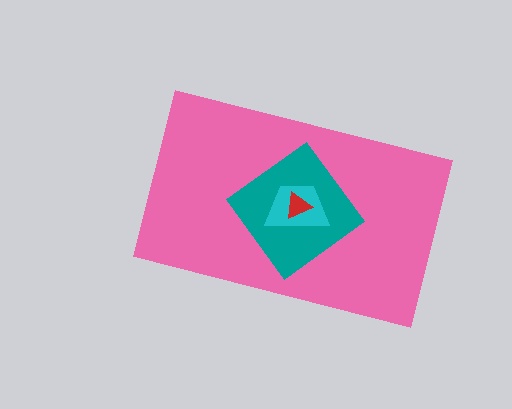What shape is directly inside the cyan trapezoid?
The red triangle.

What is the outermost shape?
The pink rectangle.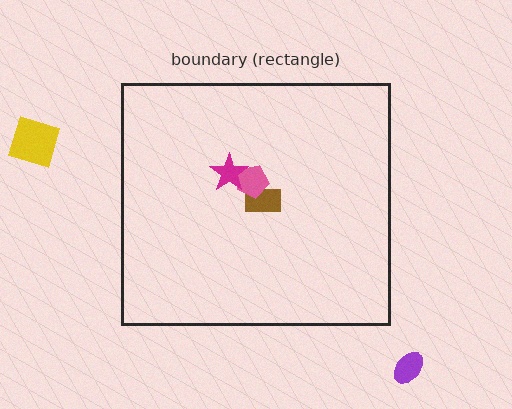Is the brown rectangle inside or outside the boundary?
Inside.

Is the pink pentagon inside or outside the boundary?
Inside.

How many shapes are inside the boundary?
3 inside, 2 outside.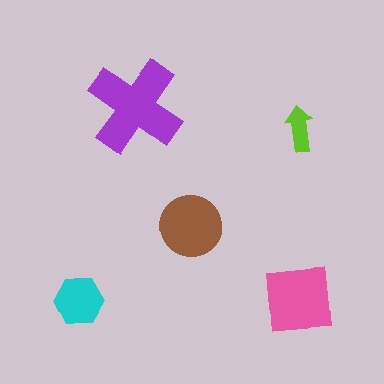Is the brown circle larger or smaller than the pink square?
Smaller.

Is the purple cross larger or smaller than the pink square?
Larger.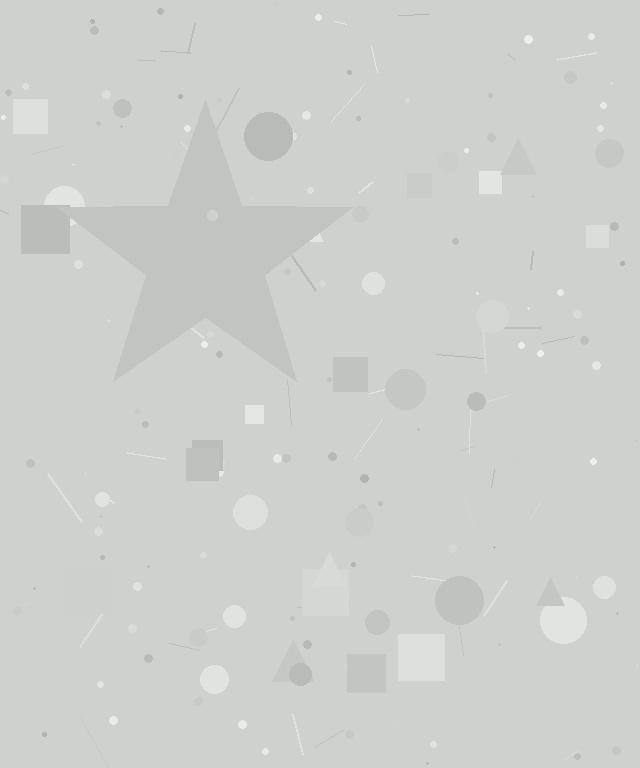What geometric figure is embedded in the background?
A star is embedded in the background.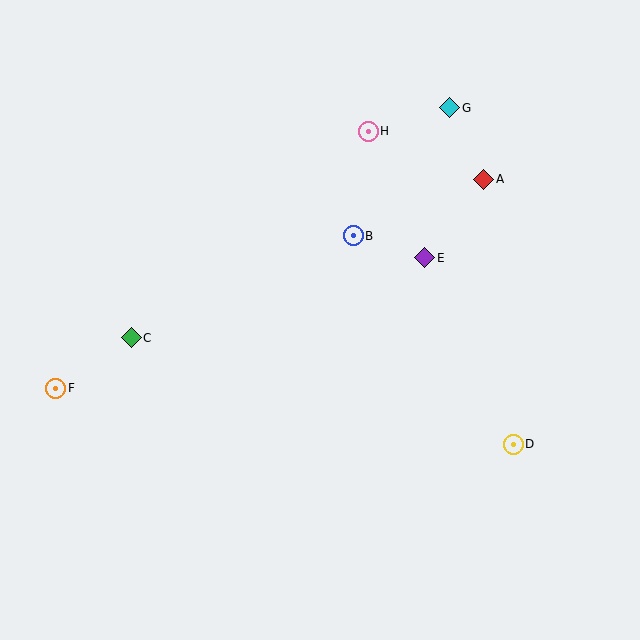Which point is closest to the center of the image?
Point B at (353, 236) is closest to the center.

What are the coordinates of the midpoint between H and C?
The midpoint between H and C is at (250, 234).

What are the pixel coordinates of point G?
Point G is at (450, 108).